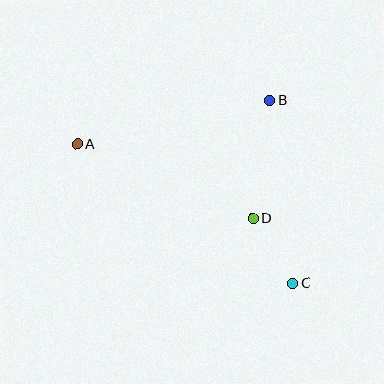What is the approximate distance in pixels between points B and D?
The distance between B and D is approximately 119 pixels.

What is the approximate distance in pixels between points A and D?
The distance between A and D is approximately 191 pixels.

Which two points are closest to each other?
Points C and D are closest to each other.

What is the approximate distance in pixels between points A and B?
The distance between A and B is approximately 197 pixels.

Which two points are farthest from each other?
Points A and C are farthest from each other.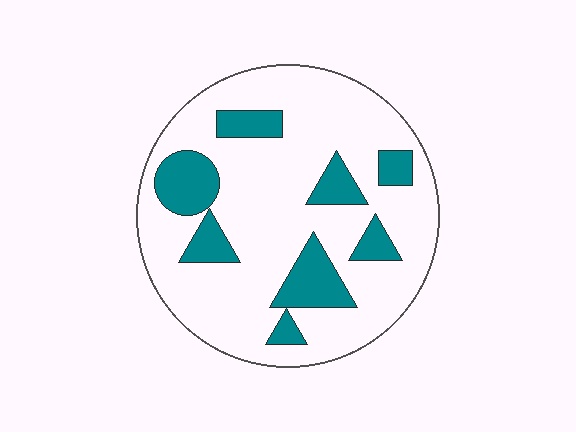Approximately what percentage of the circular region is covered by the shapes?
Approximately 20%.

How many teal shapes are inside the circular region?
8.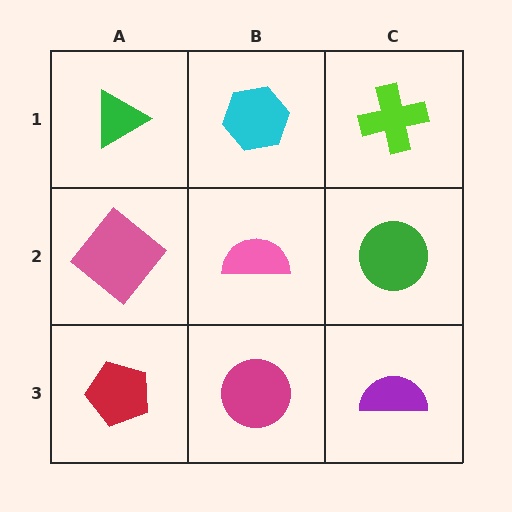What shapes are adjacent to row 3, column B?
A pink semicircle (row 2, column B), a red pentagon (row 3, column A), a purple semicircle (row 3, column C).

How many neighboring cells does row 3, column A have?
2.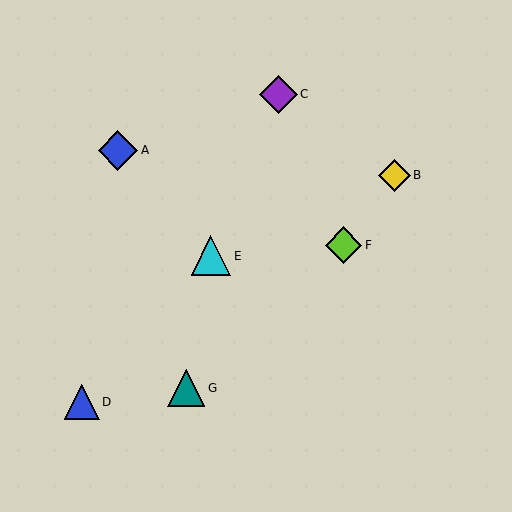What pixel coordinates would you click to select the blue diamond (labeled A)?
Click at (118, 151) to select the blue diamond A.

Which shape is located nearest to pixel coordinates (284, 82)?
The purple diamond (labeled C) at (279, 94) is nearest to that location.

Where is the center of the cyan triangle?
The center of the cyan triangle is at (211, 256).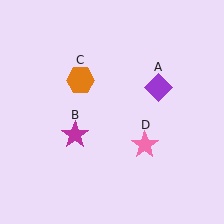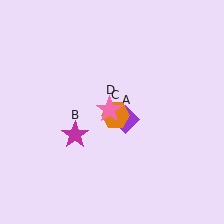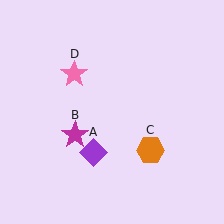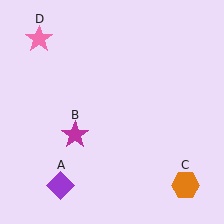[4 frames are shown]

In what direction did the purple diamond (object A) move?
The purple diamond (object A) moved down and to the left.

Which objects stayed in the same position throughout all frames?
Magenta star (object B) remained stationary.